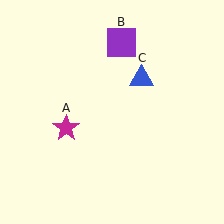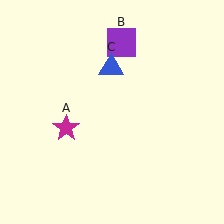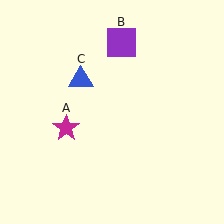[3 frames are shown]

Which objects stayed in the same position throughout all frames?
Magenta star (object A) and purple square (object B) remained stationary.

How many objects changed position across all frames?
1 object changed position: blue triangle (object C).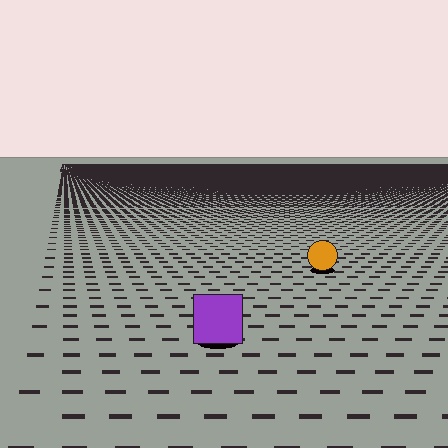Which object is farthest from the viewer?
The orange circle is farthest from the viewer. It appears smaller and the ground texture around it is denser.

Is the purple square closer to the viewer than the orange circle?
Yes. The purple square is closer — you can tell from the texture gradient: the ground texture is coarser near it.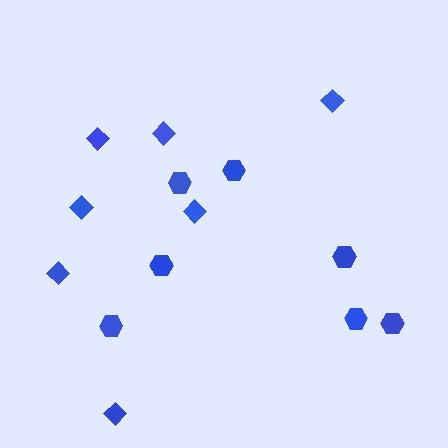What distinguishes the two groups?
There are 2 groups: one group of hexagons (7) and one group of diamonds (7).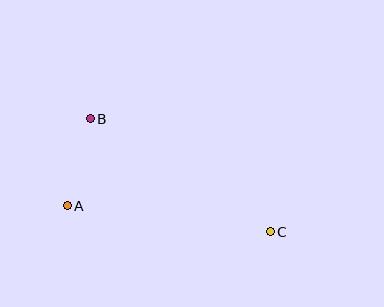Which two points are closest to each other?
Points A and B are closest to each other.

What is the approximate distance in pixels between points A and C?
The distance between A and C is approximately 205 pixels.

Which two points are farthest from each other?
Points B and C are farthest from each other.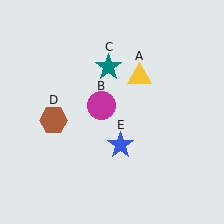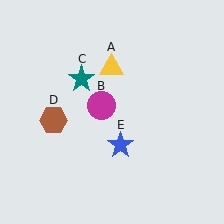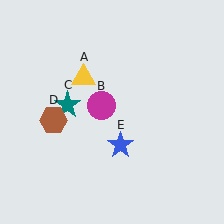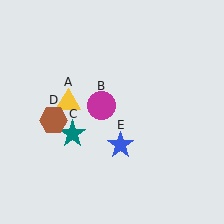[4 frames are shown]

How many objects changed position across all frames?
2 objects changed position: yellow triangle (object A), teal star (object C).